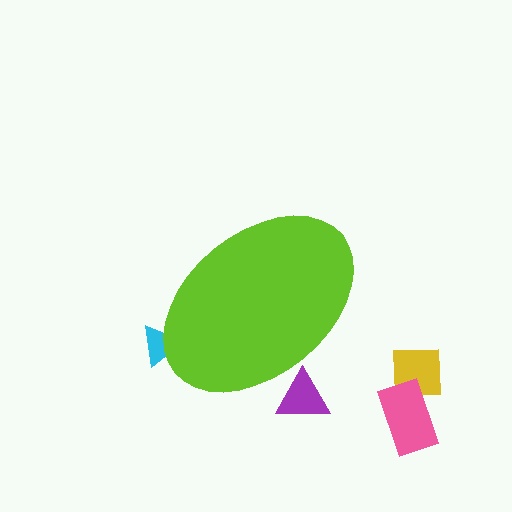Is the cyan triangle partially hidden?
Yes, the cyan triangle is partially hidden behind the lime ellipse.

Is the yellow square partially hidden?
No, the yellow square is fully visible.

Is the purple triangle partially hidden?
Yes, the purple triangle is partially hidden behind the lime ellipse.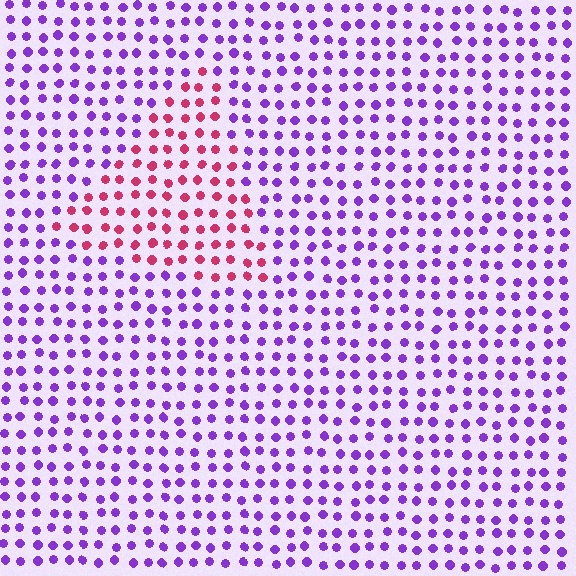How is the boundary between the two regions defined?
The boundary is defined purely by a slight shift in hue (about 66 degrees). Spacing, size, and orientation are identical on both sides.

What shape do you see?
I see a triangle.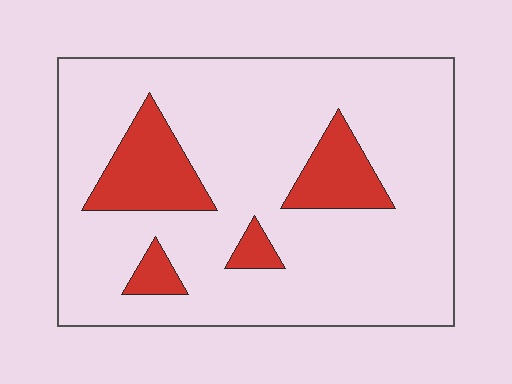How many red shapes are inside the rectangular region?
4.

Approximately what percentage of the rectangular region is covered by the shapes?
Approximately 15%.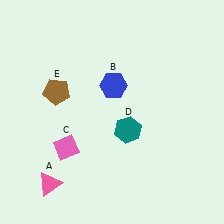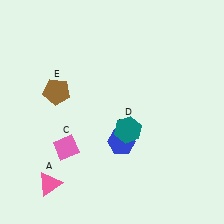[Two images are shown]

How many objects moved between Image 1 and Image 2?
1 object moved between the two images.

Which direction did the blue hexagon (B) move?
The blue hexagon (B) moved down.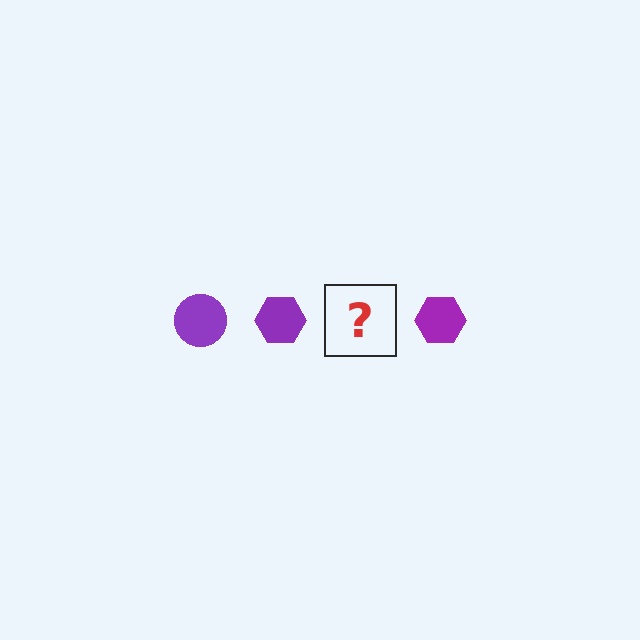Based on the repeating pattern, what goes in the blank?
The blank should be a purple circle.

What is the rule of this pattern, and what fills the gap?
The rule is that the pattern cycles through circle, hexagon shapes in purple. The gap should be filled with a purple circle.